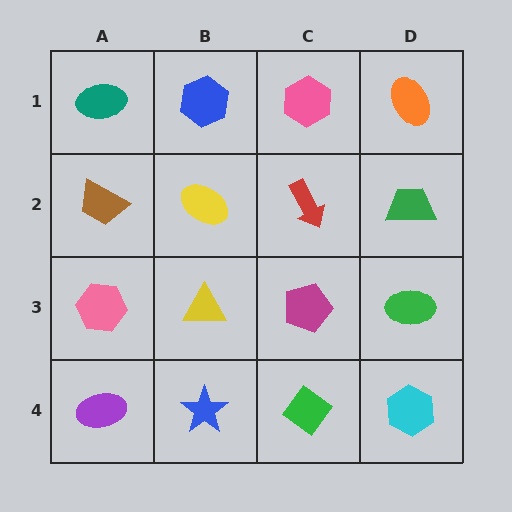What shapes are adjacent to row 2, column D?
An orange ellipse (row 1, column D), a green ellipse (row 3, column D), a red arrow (row 2, column C).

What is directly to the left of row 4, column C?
A blue star.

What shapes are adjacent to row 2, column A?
A teal ellipse (row 1, column A), a pink hexagon (row 3, column A), a yellow ellipse (row 2, column B).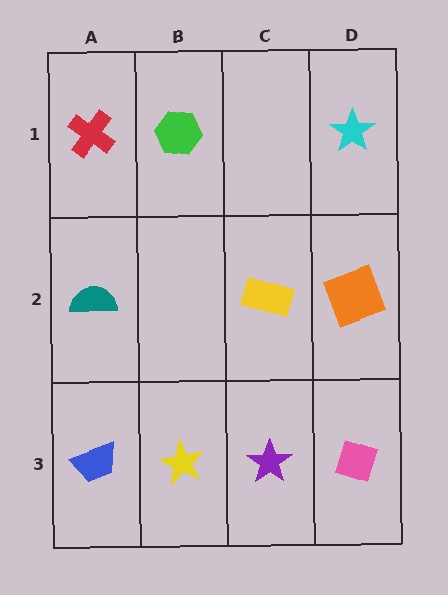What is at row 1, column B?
A green hexagon.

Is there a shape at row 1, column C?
No, that cell is empty.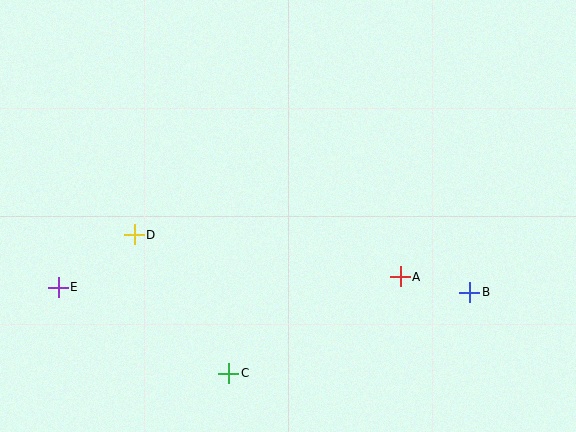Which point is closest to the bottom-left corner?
Point E is closest to the bottom-left corner.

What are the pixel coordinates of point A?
Point A is at (400, 277).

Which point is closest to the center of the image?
Point A at (400, 277) is closest to the center.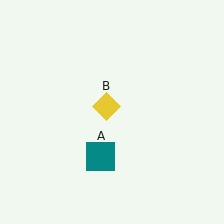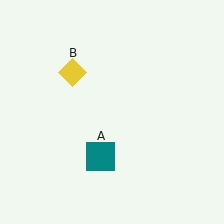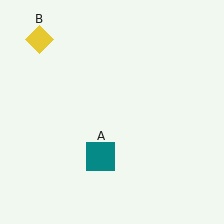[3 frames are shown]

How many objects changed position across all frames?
1 object changed position: yellow diamond (object B).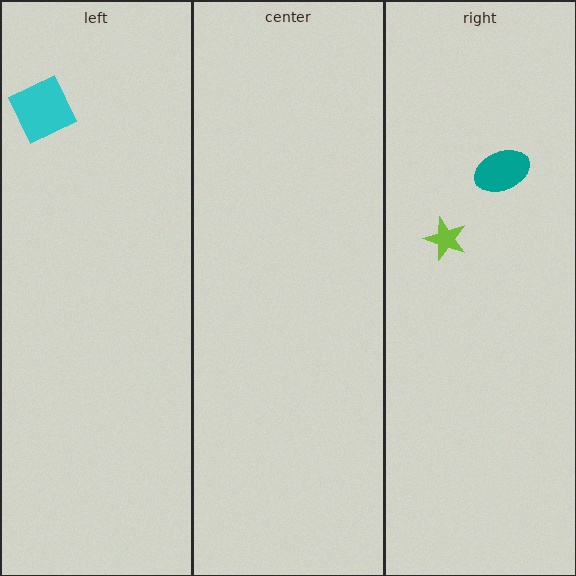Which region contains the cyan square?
The left region.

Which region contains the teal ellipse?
The right region.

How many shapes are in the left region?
1.